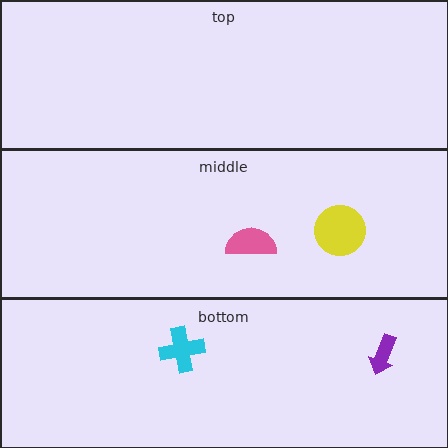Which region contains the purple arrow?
The bottom region.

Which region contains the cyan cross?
The bottom region.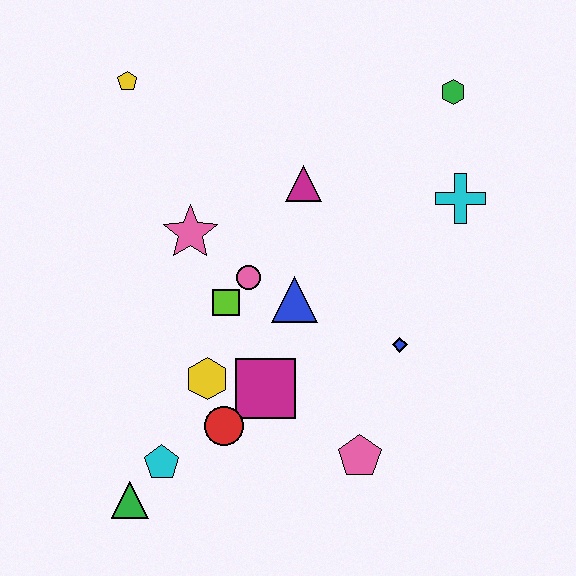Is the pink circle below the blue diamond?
No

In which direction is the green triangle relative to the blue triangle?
The green triangle is below the blue triangle.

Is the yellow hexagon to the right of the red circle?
No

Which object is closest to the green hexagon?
The cyan cross is closest to the green hexagon.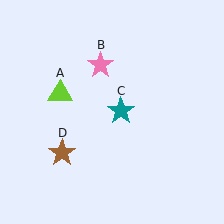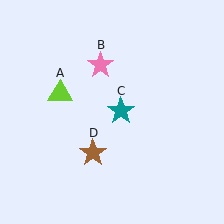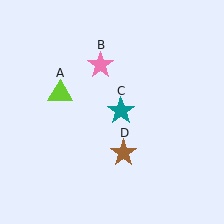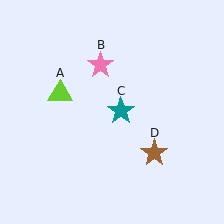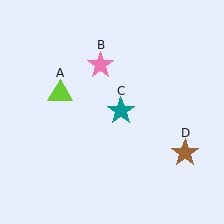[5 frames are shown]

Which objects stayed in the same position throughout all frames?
Lime triangle (object A) and pink star (object B) and teal star (object C) remained stationary.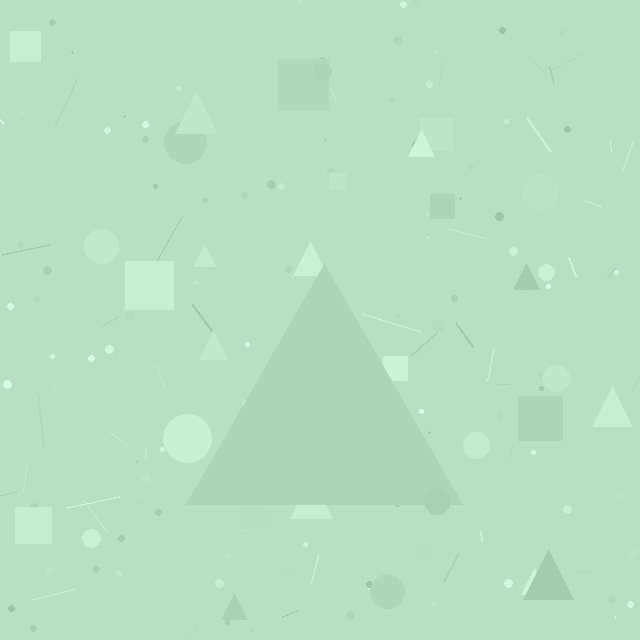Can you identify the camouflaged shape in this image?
The camouflaged shape is a triangle.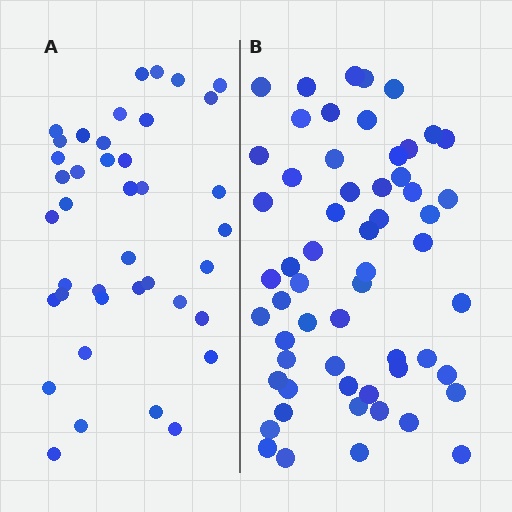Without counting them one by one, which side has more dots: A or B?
Region B (the right region) has more dots.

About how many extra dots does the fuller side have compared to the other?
Region B has approximately 20 more dots than region A.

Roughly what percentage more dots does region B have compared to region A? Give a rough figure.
About 45% more.